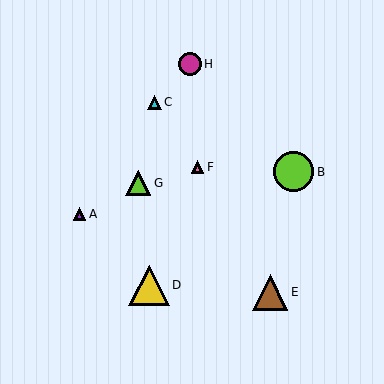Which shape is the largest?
The lime circle (labeled B) is the largest.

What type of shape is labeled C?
Shape C is a cyan triangle.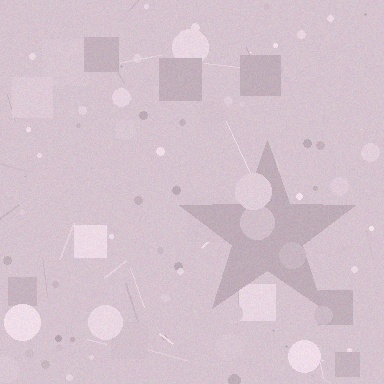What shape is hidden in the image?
A star is hidden in the image.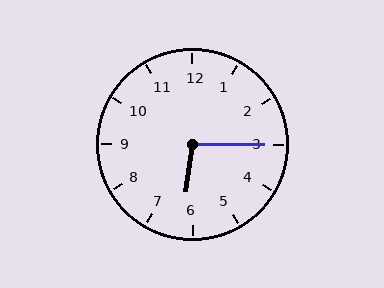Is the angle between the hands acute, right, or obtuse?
It is obtuse.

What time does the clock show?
6:15.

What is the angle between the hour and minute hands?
Approximately 98 degrees.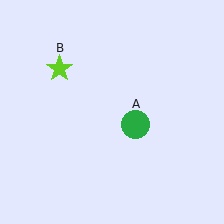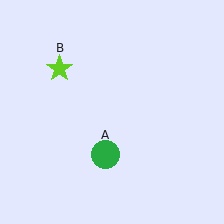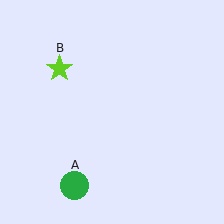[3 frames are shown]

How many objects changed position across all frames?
1 object changed position: green circle (object A).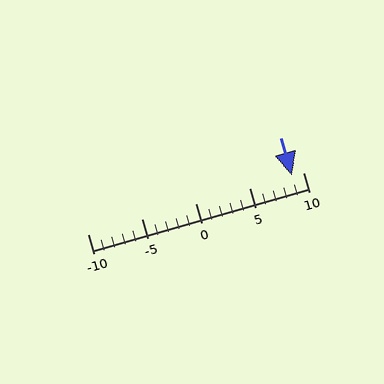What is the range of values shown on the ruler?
The ruler shows values from -10 to 10.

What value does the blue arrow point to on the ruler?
The blue arrow points to approximately 9.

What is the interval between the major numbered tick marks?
The major tick marks are spaced 5 units apart.